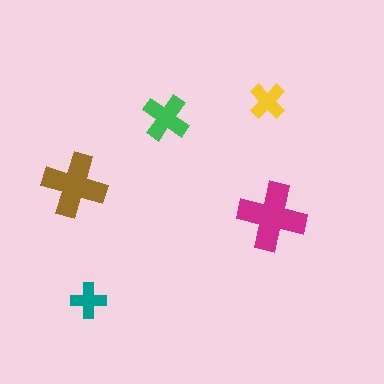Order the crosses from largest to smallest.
the magenta one, the brown one, the green one, the yellow one, the teal one.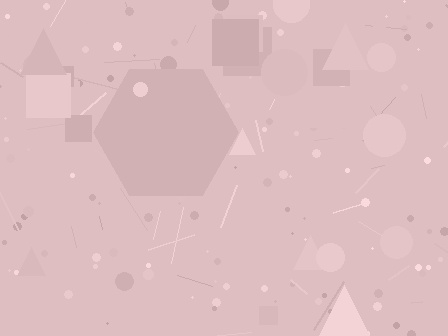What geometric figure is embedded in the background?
A hexagon is embedded in the background.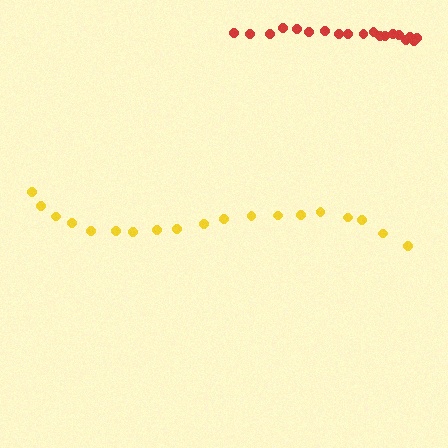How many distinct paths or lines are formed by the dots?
There are 2 distinct paths.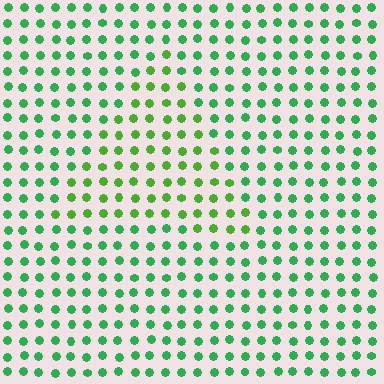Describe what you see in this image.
The image is filled with small green elements in a uniform arrangement. A triangle-shaped region is visible where the elements are tinted to a slightly different hue, forming a subtle color boundary.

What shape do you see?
I see a triangle.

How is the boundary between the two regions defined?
The boundary is defined purely by a slight shift in hue (about 30 degrees). Spacing, size, and orientation are identical on both sides.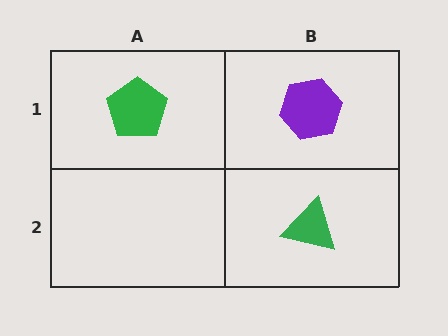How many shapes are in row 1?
2 shapes.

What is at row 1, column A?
A green pentagon.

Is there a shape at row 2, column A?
No, that cell is empty.